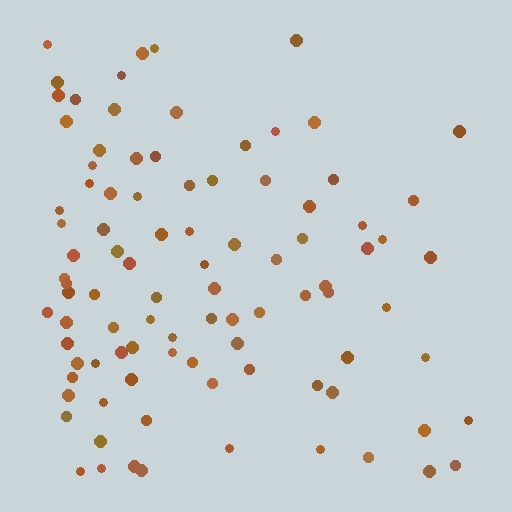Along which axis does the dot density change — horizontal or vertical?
Horizontal.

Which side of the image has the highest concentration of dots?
The left.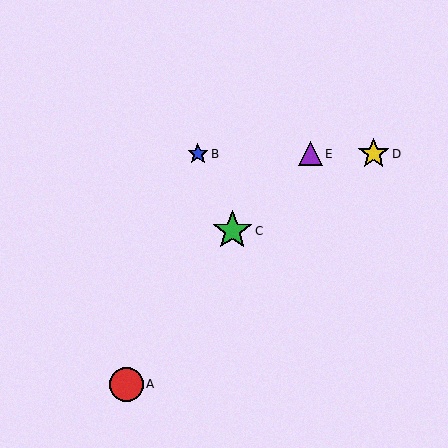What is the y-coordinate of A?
Object A is at y≈384.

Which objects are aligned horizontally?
Objects B, D, E are aligned horizontally.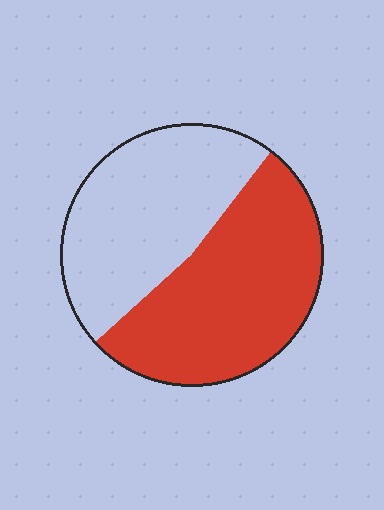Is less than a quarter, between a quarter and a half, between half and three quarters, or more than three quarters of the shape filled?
Between half and three quarters.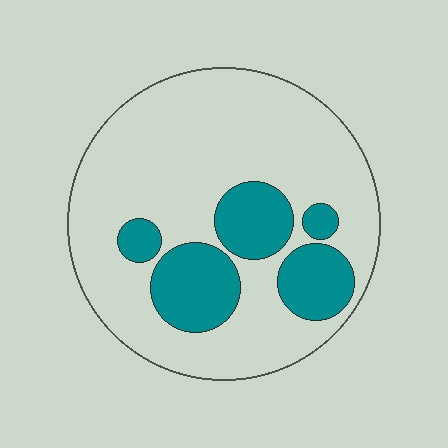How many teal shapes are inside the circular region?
5.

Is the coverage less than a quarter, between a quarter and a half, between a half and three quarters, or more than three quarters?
Less than a quarter.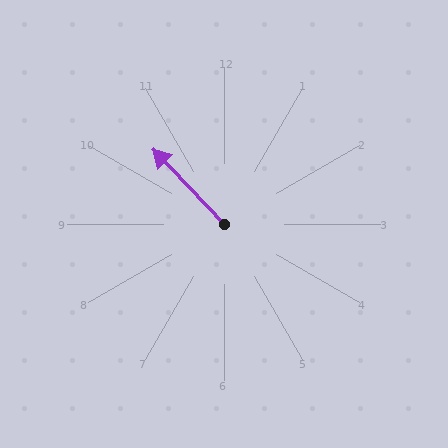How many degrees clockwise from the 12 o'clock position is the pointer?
Approximately 317 degrees.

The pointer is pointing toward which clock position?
Roughly 11 o'clock.